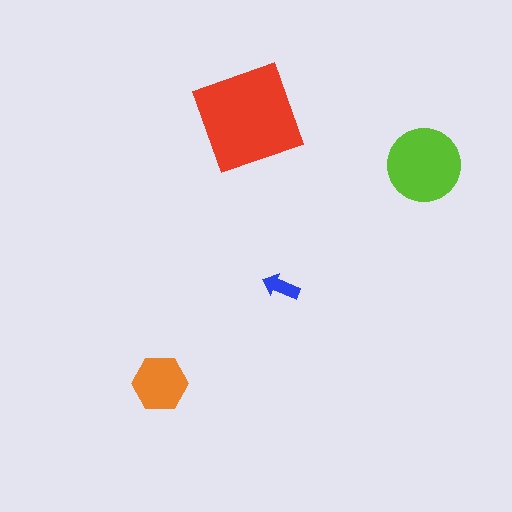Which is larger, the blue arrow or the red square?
The red square.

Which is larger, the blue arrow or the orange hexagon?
The orange hexagon.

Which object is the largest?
The red square.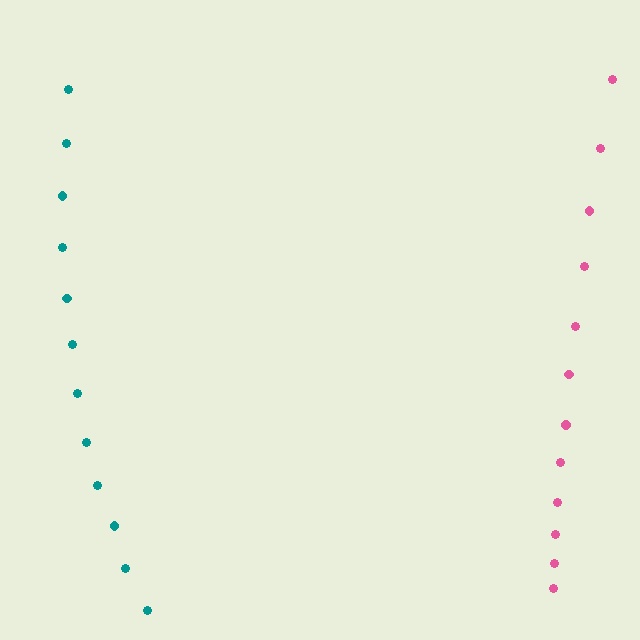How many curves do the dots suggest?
There are 2 distinct paths.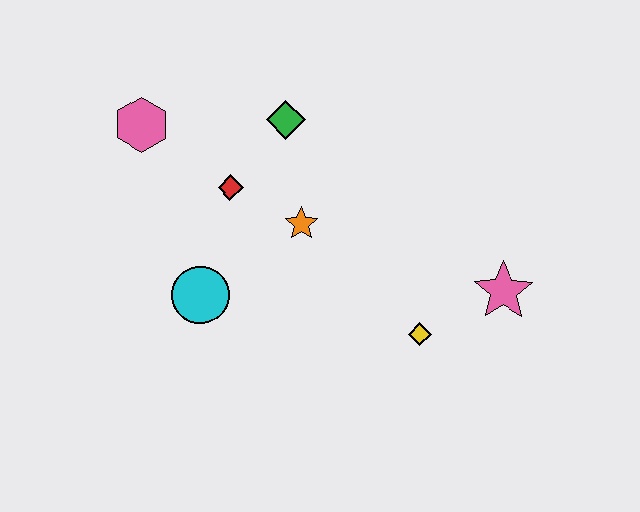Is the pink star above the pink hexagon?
No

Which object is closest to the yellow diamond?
The pink star is closest to the yellow diamond.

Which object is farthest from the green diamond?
The pink star is farthest from the green diamond.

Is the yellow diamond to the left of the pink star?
Yes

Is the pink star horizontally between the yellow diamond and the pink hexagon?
No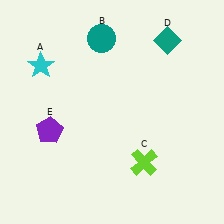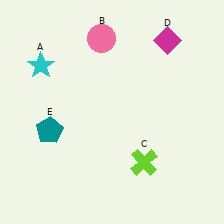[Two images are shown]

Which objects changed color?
B changed from teal to pink. D changed from teal to magenta. E changed from purple to teal.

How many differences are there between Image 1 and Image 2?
There are 3 differences between the two images.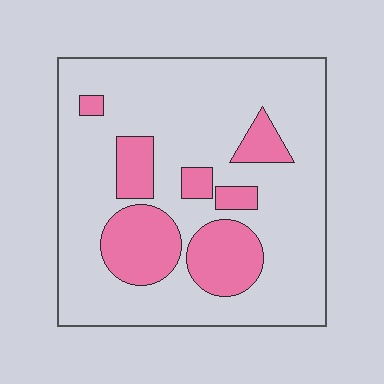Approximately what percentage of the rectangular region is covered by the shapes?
Approximately 25%.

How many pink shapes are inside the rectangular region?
7.